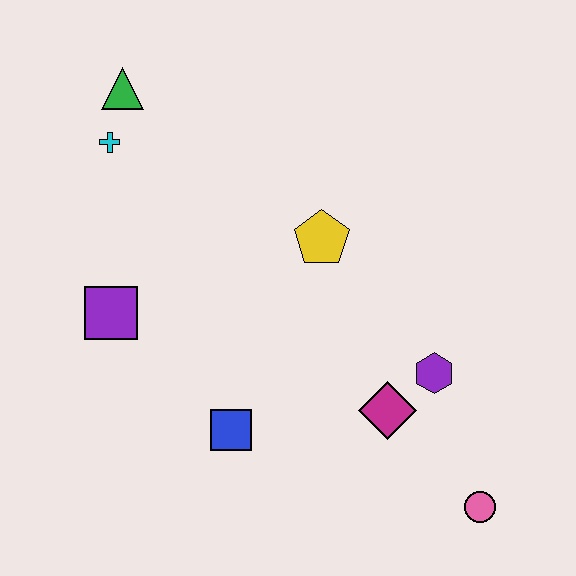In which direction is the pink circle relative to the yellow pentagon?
The pink circle is below the yellow pentagon.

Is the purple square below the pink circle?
No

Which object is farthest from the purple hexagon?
The green triangle is farthest from the purple hexagon.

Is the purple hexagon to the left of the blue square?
No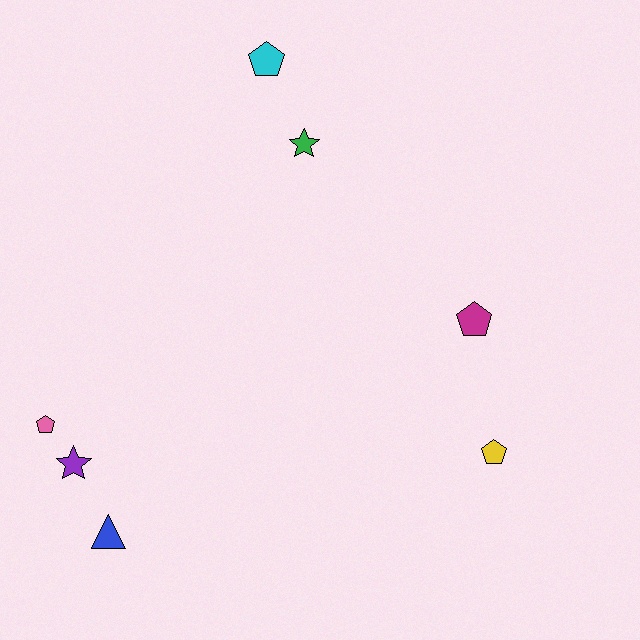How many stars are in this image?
There are 2 stars.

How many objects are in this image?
There are 7 objects.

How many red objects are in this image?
There are no red objects.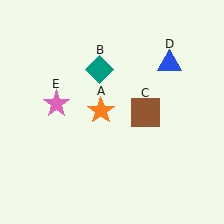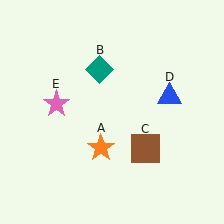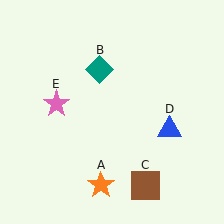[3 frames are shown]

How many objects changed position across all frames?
3 objects changed position: orange star (object A), brown square (object C), blue triangle (object D).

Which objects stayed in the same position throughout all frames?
Teal diamond (object B) and pink star (object E) remained stationary.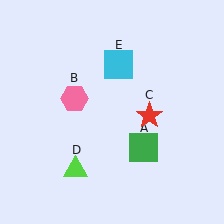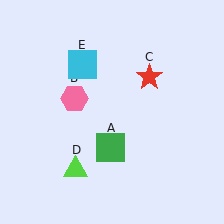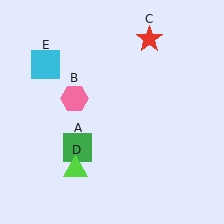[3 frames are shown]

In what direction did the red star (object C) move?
The red star (object C) moved up.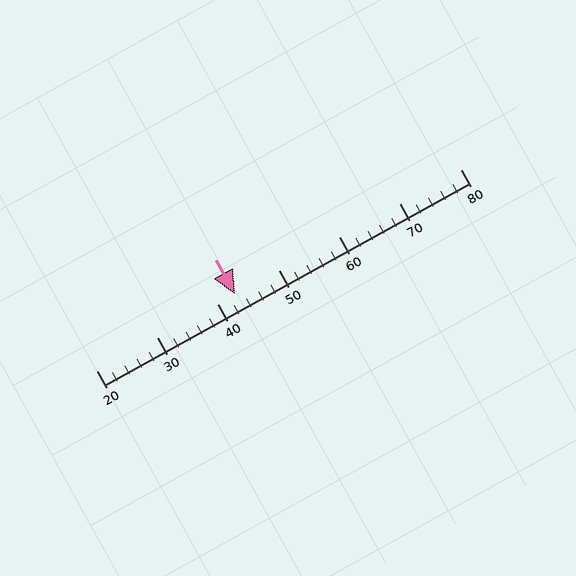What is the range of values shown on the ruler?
The ruler shows values from 20 to 80.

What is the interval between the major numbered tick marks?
The major tick marks are spaced 10 units apart.